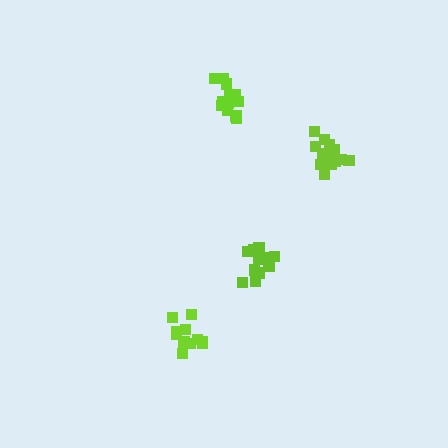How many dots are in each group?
Group 1: 12 dots, Group 2: 12 dots, Group 3: 14 dots, Group 4: 14 dots (52 total).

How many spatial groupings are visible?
There are 4 spatial groupings.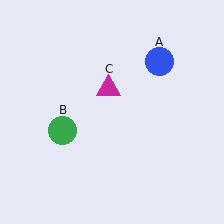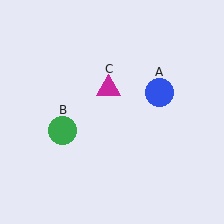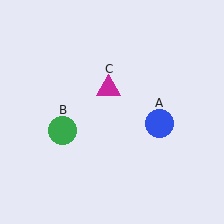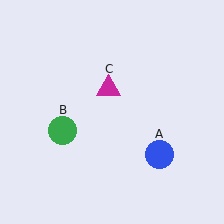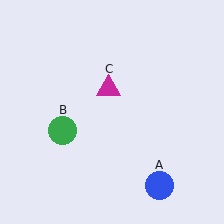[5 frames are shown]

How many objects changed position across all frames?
1 object changed position: blue circle (object A).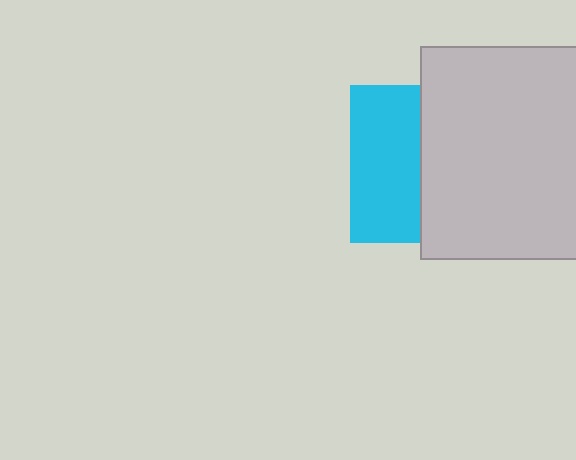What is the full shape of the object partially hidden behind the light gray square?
The partially hidden object is a cyan square.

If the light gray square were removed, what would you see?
You would see the complete cyan square.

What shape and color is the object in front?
The object in front is a light gray square.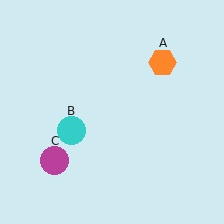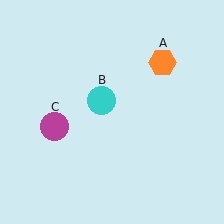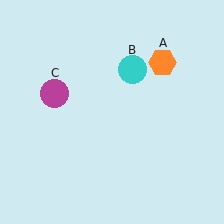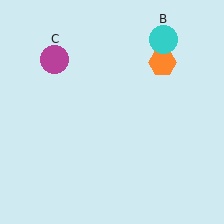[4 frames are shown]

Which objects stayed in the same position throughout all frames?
Orange hexagon (object A) remained stationary.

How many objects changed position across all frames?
2 objects changed position: cyan circle (object B), magenta circle (object C).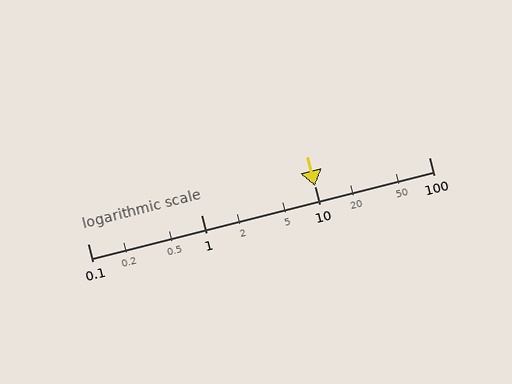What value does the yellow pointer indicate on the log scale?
The pointer indicates approximately 10.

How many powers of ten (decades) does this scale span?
The scale spans 3 decades, from 0.1 to 100.